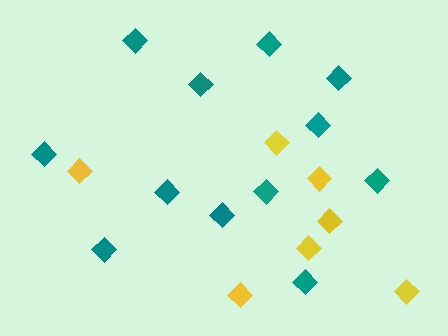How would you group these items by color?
There are 2 groups: one group of teal diamonds (12) and one group of yellow diamonds (7).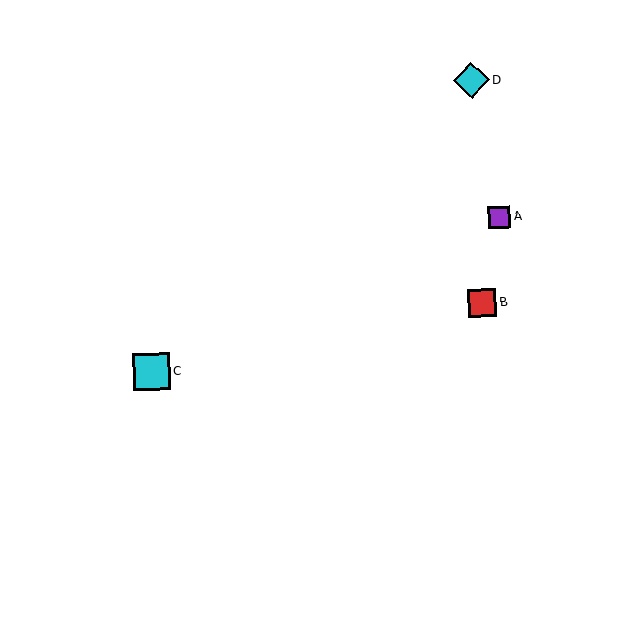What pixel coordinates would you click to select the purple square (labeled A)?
Click at (499, 217) to select the purple square A.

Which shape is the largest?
The cyan square (labeled C) is the largest.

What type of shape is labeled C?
Shape C is a cyan square.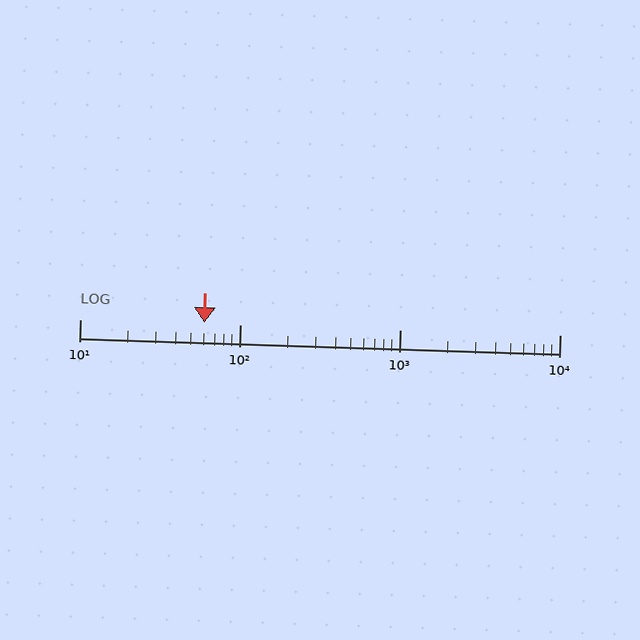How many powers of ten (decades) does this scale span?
The scale spans 3 decades, from 10 to 10000.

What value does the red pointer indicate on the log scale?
The pointer indicates approximately 60.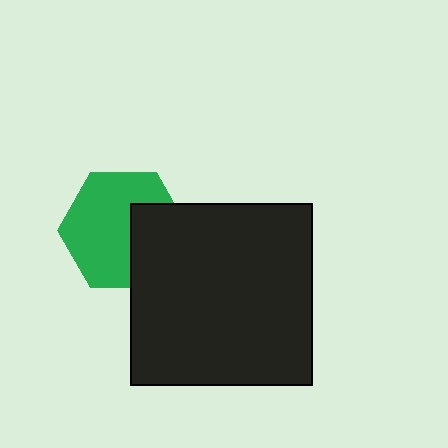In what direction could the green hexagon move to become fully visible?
The green hexagon could move left. That would shift it out from behind the black square entirely.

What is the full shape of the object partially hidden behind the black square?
The partially hidden object is a green hexagon.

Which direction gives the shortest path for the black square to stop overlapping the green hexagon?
Moving right gives the shortest separation.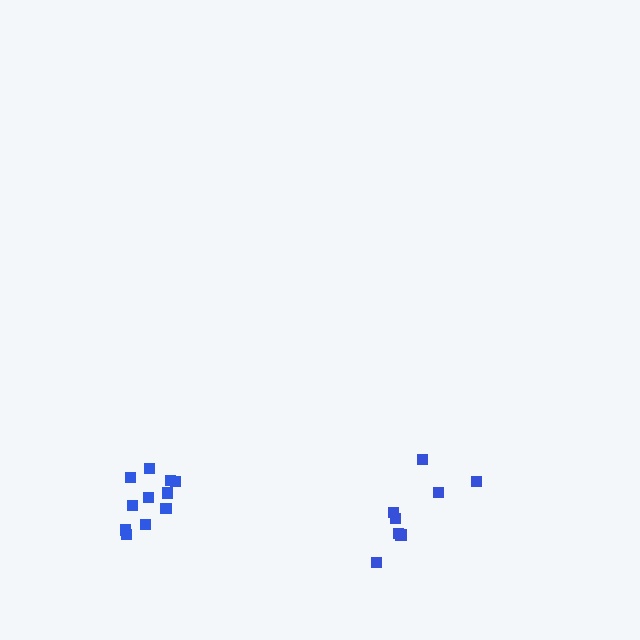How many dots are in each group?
Group 1: 8 dots, Group 2: 11 dots (19 total).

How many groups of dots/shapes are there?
There are 2 groups.